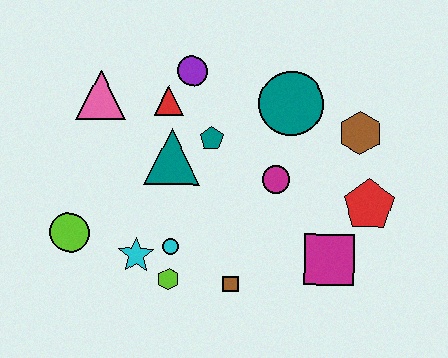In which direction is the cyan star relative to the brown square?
The cyan star is to the left of the brown square.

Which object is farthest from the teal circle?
The lime circle is farthest from the teal circle.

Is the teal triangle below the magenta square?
No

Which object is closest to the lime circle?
The cyan star is closest to the lime circle.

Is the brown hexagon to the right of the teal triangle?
Yes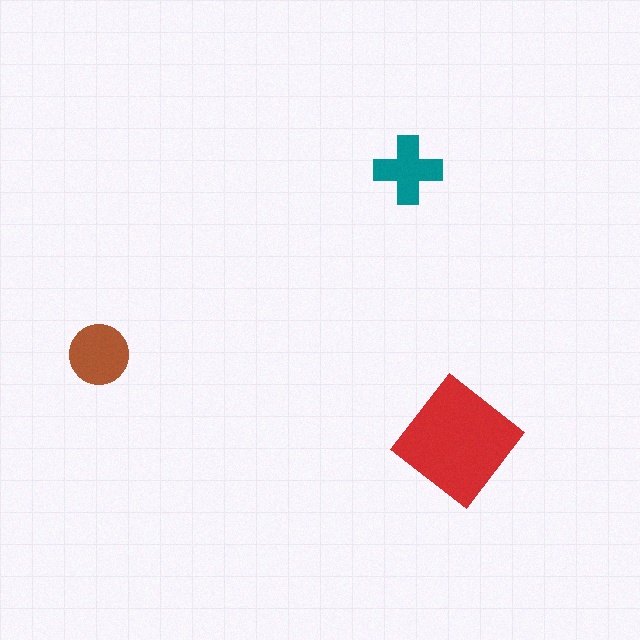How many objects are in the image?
There are 3 objects in the image.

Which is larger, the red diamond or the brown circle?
The red diamond.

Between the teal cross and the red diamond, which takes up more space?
The red diamond.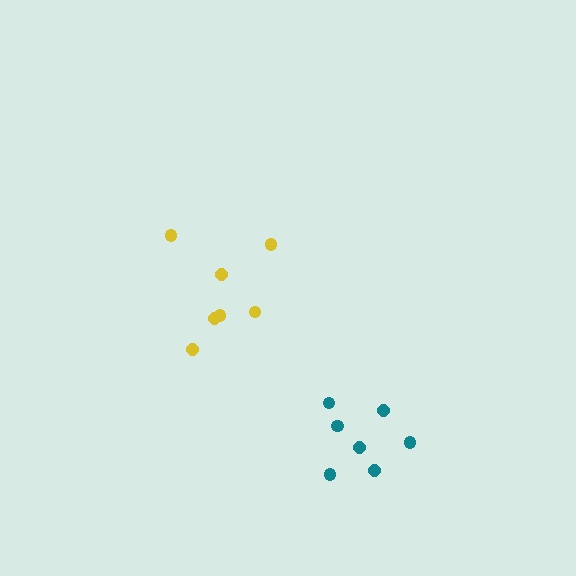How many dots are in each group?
Group 1: 7 dots, Group 2: 7 dots (14 total).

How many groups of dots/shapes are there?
There are 2 groups.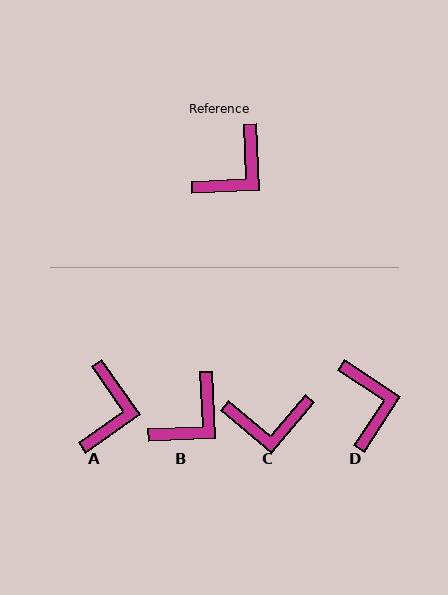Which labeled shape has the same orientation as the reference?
B.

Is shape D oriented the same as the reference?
No, it is off by about 55 degrees.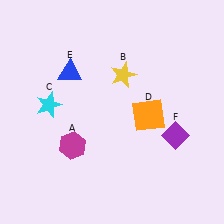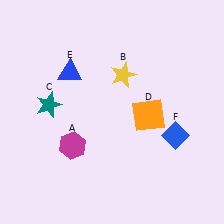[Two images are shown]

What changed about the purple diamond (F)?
In Image 1, F is purple. In Image 2, it changed to blue.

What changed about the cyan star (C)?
In Image 1, C is cyan. In Image 2, it changed to teal.